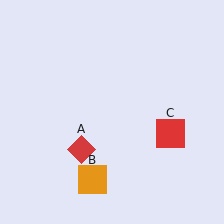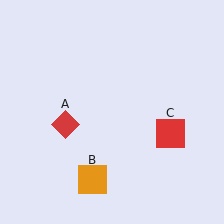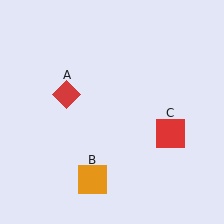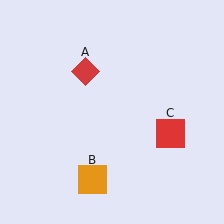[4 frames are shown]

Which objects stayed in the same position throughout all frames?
Orange square (object B) and red square (object C) remained stationary.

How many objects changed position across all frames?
1 object changed position: red diamond (object A).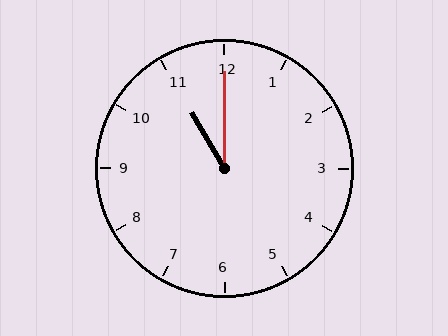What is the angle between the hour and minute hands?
Approximately 30 degrees.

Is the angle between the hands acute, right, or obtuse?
It is acute.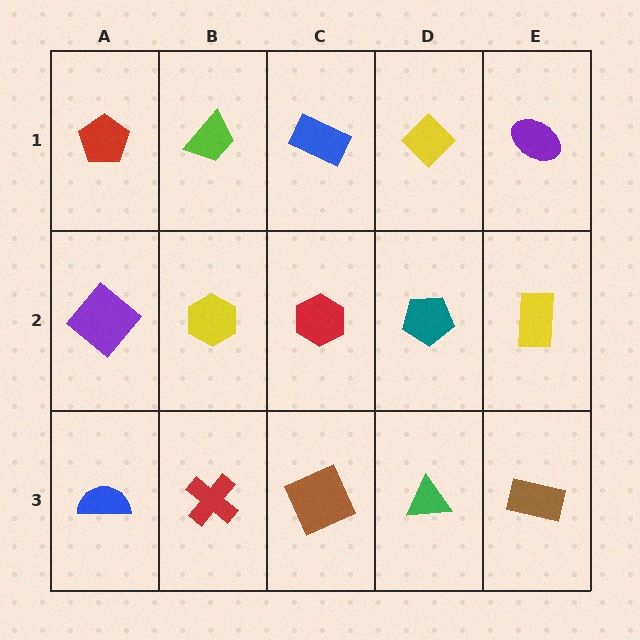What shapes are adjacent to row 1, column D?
A teal pentagon (row 2, column D), a blue rectangle (row 1, column C), a purple ellipse (row 1, column E).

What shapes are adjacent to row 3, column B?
A yellow hexagon (row 2, column B), a blue semicircle (row 3, column A), a brown square (row 3, column C).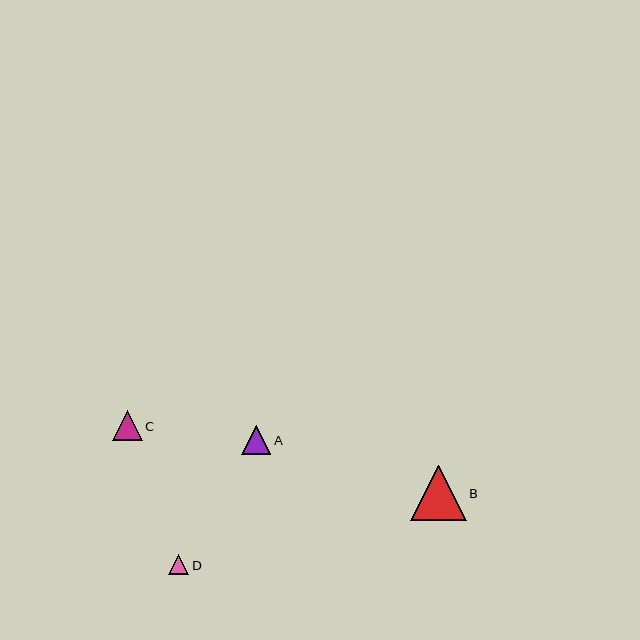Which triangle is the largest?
Triangle B is the largest with a size of approximately 56 pixels.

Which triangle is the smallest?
Triangle D is the smallest with a size of approximately 20 pixels.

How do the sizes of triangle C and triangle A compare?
Triangle C and triangle A are approximately the same size.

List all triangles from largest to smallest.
From largest to smallest: B, C, A, D.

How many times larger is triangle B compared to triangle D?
Triangle B is approximately 2.8 times the size of triangle D.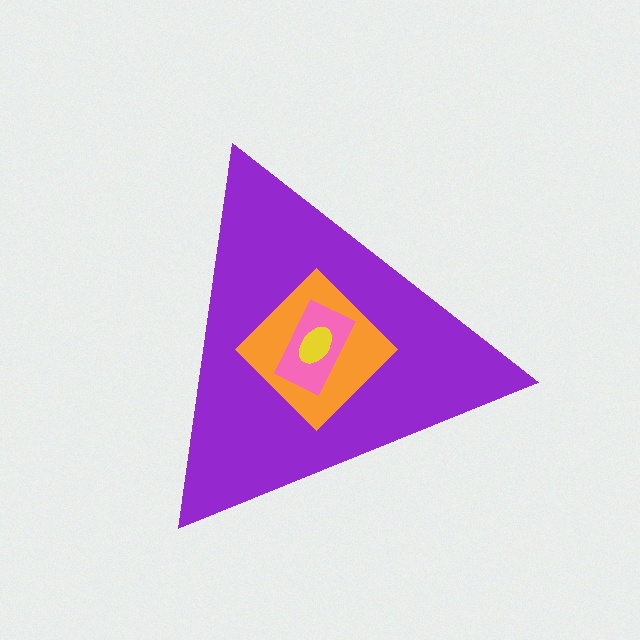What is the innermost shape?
The yellow ellipse.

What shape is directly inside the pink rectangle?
The yellow ellipse.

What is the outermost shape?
The purple triangle.